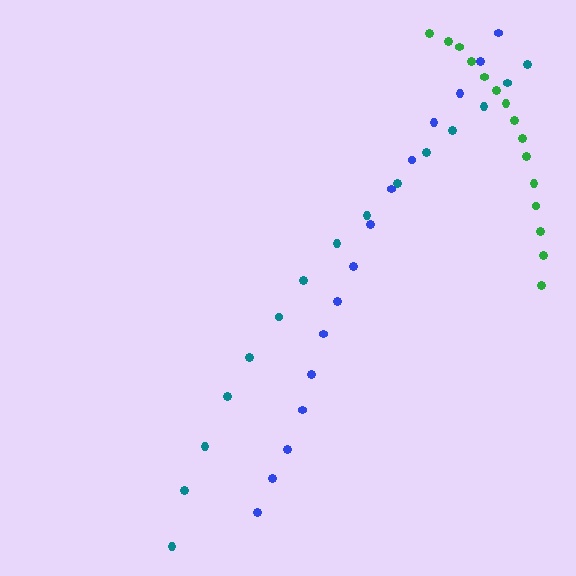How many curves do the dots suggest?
There are 3 distinct paths.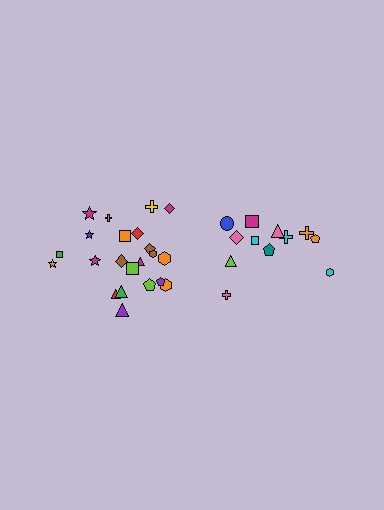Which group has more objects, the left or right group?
The left group.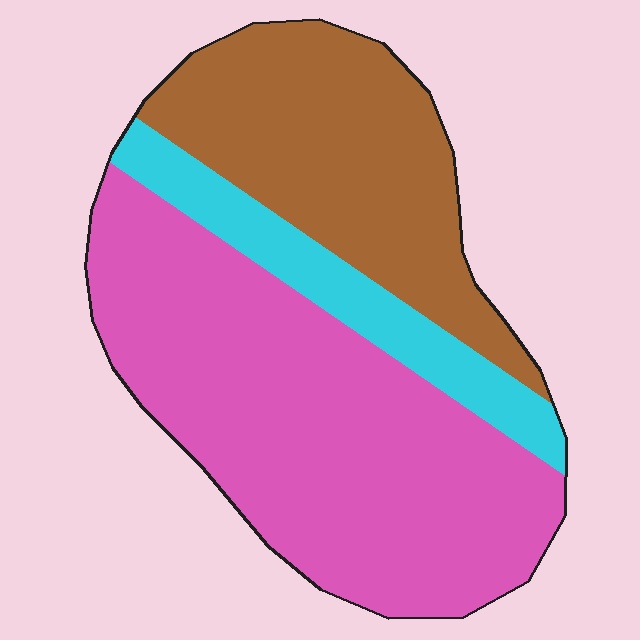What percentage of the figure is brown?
Brown takes up between a quarter and a half of the figure.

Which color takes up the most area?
Pink, at roughly 55%.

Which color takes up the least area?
Cyan, at roughly 15%.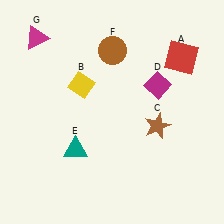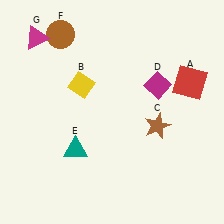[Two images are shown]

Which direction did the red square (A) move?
The red square (A) moved down.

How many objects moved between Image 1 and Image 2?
2 objects moved between the two images.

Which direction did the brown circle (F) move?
The brown circle (F) moved left.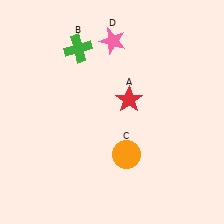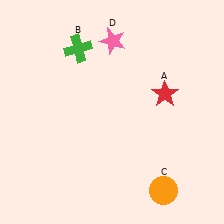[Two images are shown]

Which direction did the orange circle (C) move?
The orange circle (C) moved right.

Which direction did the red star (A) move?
The red star (A) moved right.